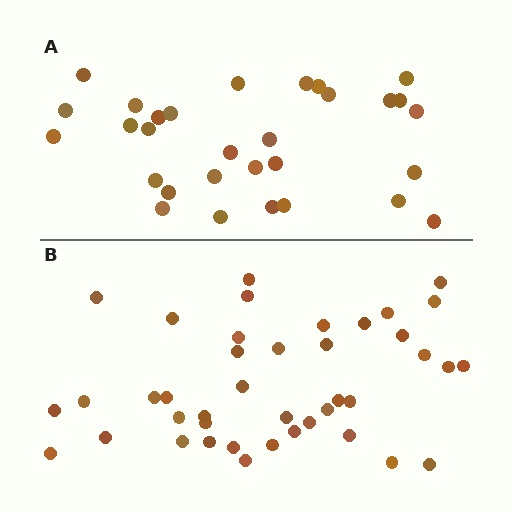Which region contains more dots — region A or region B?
Region B (the bottom region) has more dots.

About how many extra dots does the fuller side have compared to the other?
Region B has roughly 12 or so more dots than region A.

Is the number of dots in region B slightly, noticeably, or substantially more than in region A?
Region B has noticeably more, but not dramatically so. The ratio is roughly 1.4 to 1.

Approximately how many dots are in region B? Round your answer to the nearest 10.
About 40 dots. (The exact count is 41, which rounds to 40.)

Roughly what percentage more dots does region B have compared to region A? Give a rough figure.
About 35% more.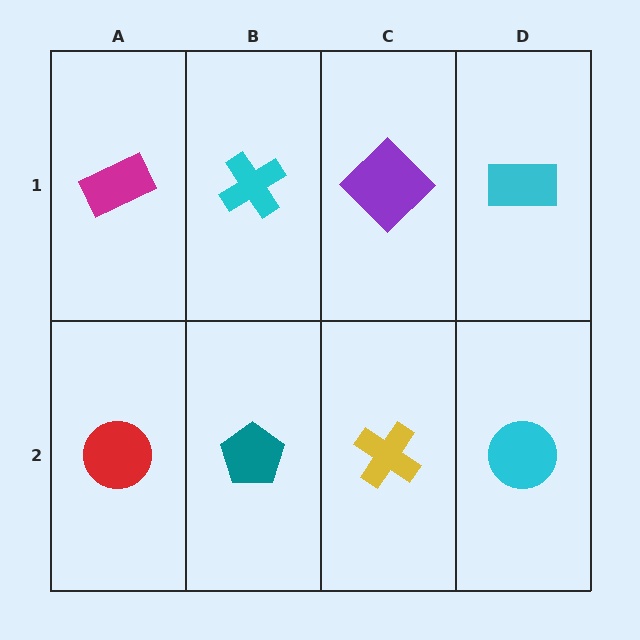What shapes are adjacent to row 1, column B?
A teal pentagon (row 2, column B), a magenta rectangle (row 1, column A), a purple diamond (row 1, column C).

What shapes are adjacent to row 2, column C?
A purple diamond (row 1, column C), a teal pentagon (row 2, column B), a cyan circle (row 2, column D).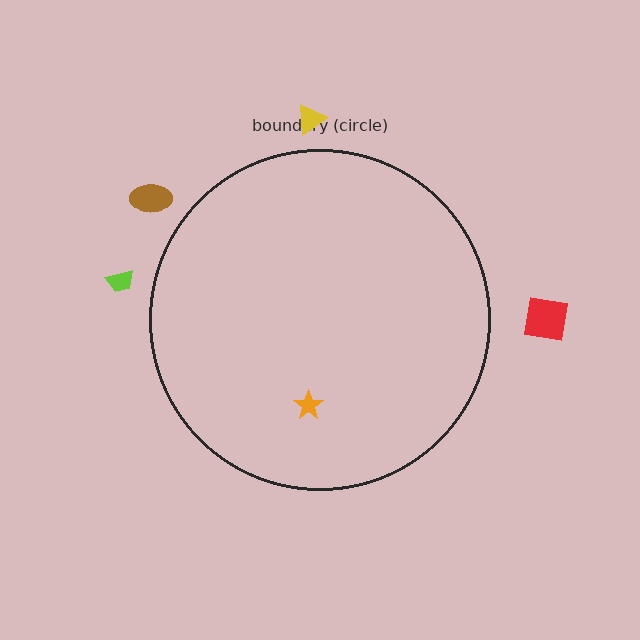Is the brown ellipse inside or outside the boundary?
Outside.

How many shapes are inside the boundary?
1 inside, 4 outside.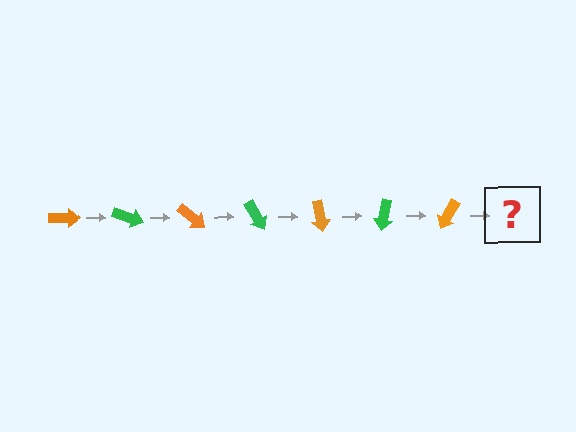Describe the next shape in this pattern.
It should be a green arrow, rotated 140 degrees from the start.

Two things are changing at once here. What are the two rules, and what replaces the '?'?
The two rules are that it rotates 20 degrees each step and the color cycles through orange and green. The '?' should be a green arrow, rotated 140 degrees from the start.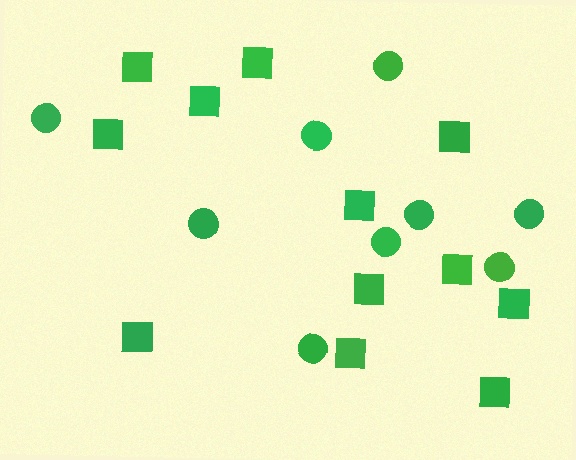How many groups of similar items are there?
There are 2 groups: one group of squares (12) and one group of circles (9).